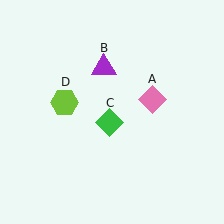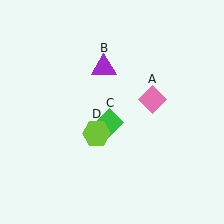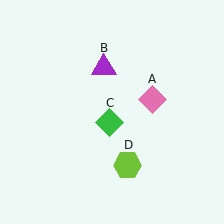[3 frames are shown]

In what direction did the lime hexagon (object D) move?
The lime hexagon (object D) moved down and to the right.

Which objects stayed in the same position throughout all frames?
Pink diamond (object A) and purple triangle (object B) and green diamond (object C) remained stationary.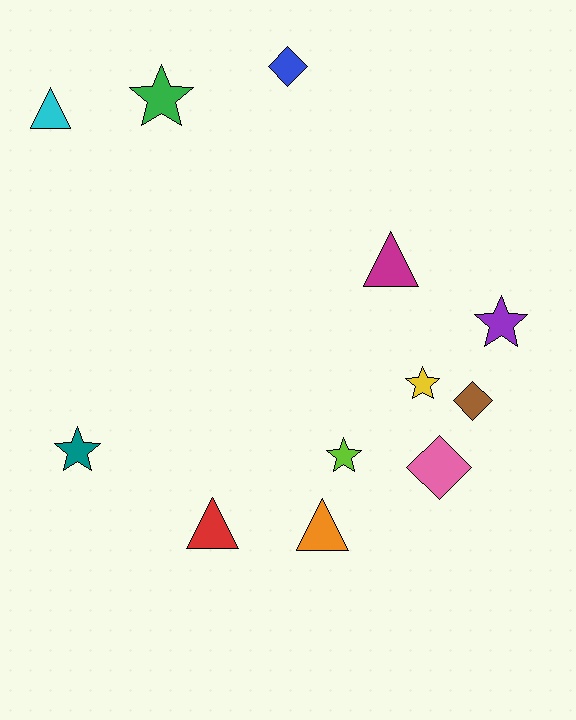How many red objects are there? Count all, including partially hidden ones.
There is 1 red object.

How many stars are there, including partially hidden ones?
There are 5 stars.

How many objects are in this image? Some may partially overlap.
There are 12 objects.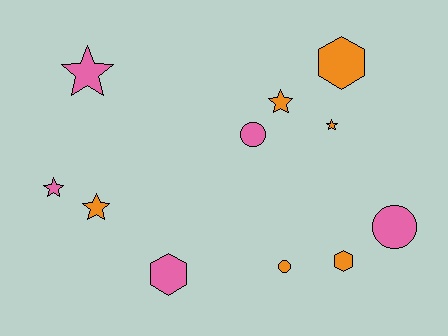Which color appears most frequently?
Orange, with 6 objects.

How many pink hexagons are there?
There is 1 pink hexagon.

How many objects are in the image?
There are 11 objects.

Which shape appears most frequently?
Star, with 5 objects.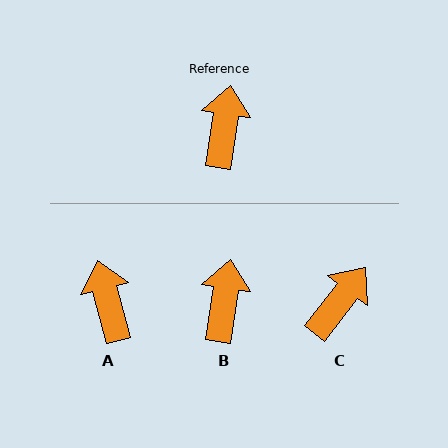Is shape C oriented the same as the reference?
No, it is off by about 29 degrees.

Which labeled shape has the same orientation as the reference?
B.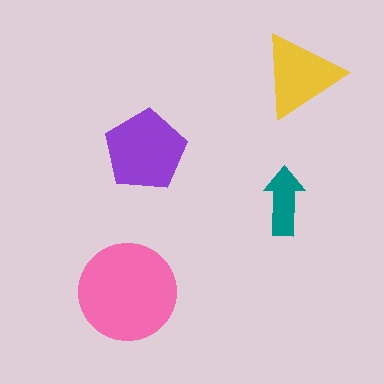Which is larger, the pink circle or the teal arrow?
The pink circle.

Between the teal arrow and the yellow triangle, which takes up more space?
The yellow triangle.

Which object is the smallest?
The teal arrow.